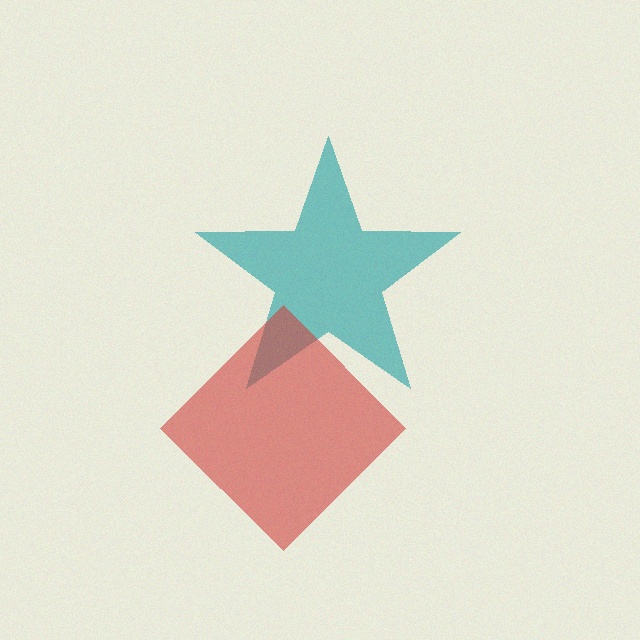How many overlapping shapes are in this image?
There are 2 overlapping shapes in the image.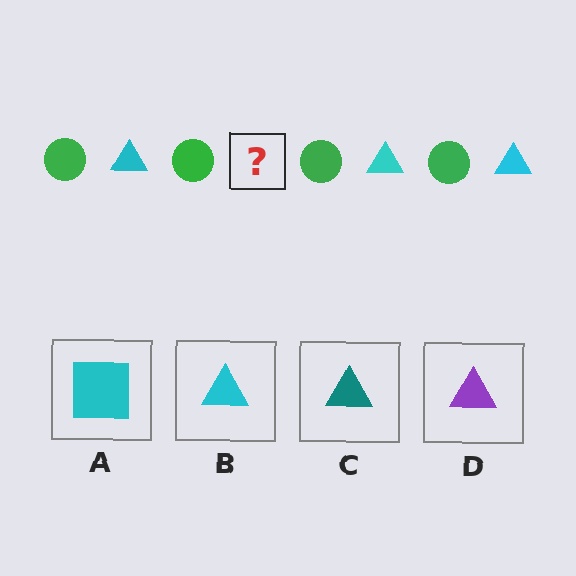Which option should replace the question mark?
Option B.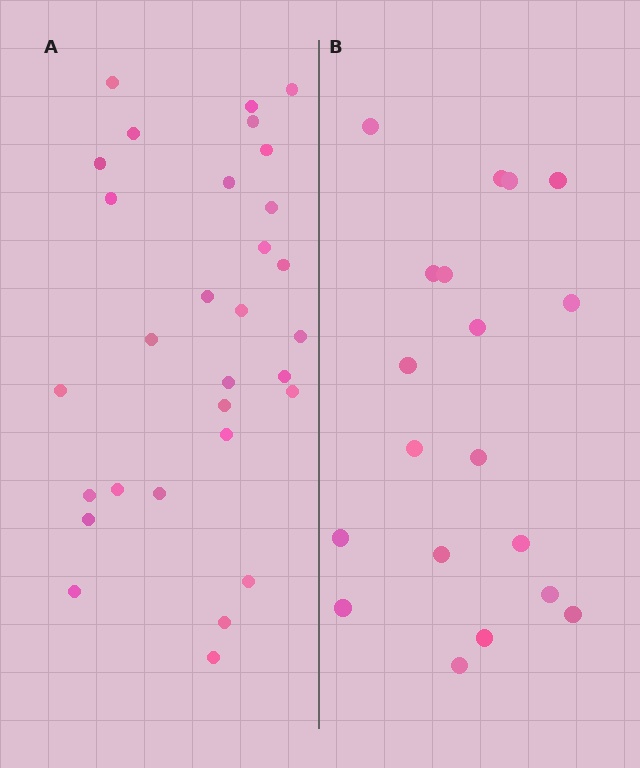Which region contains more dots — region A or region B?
Region A (the left region) has more dots.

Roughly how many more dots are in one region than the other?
Region A has roughly 12 or so more dots than region B.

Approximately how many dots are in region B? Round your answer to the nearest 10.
About 20 dots. (The exact count is 19, which rounds to 20.)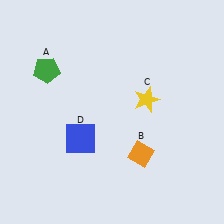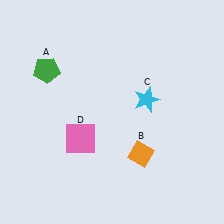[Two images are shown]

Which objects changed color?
C changed from yellow to cyan. D changed from blue to pink.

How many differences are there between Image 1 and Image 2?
There are 2 differences between the two images.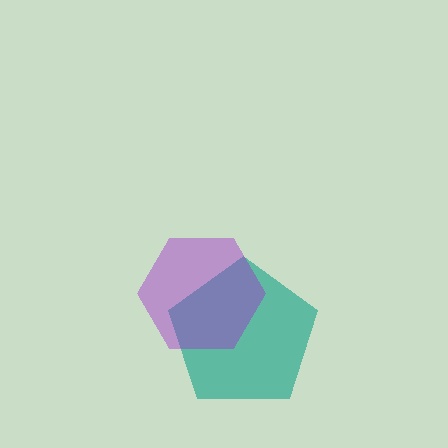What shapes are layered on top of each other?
The layered shapes are: a teal pentagon, a purple hexagon.